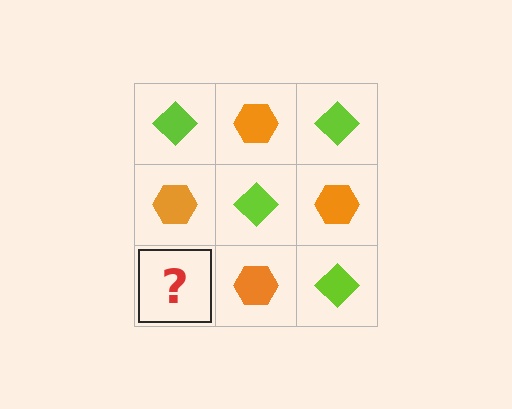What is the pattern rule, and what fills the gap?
The rule is that it alternates lime diamond and orange hexagon in a checkerboard pattern. The gap should be filled with a lime diamond.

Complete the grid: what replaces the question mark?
The question mark should be replaced with a lime diamond.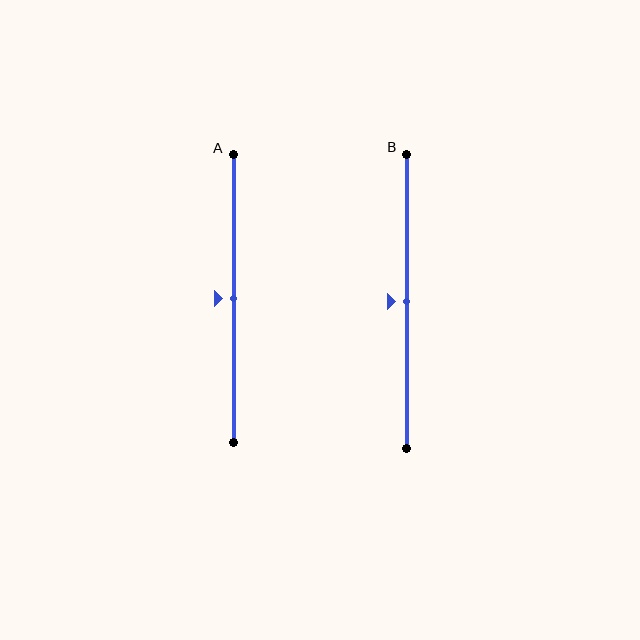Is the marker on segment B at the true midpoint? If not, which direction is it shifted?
Yes, the marker on segment B is at the true midpoint.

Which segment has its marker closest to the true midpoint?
Segment A has its marker closest to the true midpoint.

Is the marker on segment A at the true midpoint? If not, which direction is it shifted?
Yes, the marker on segment A is at the true midpoint.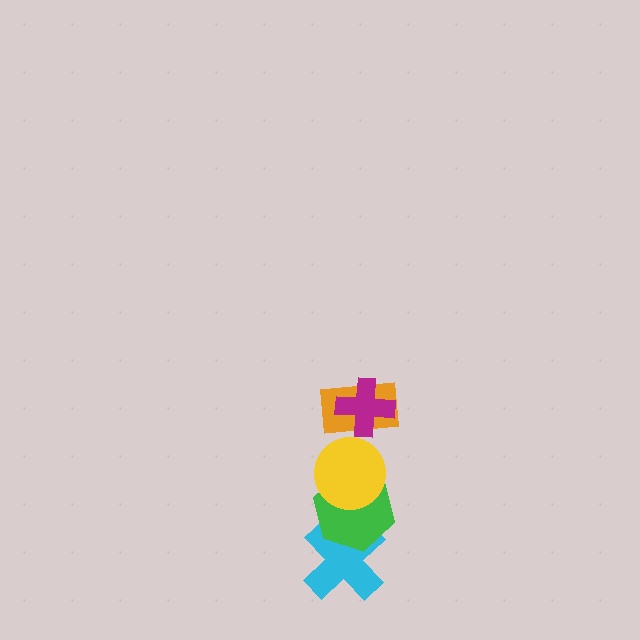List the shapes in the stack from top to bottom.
From top to bottom: the magenta cross, the orange rectangle, the yellow circle, the green hexagon, the cyan cross.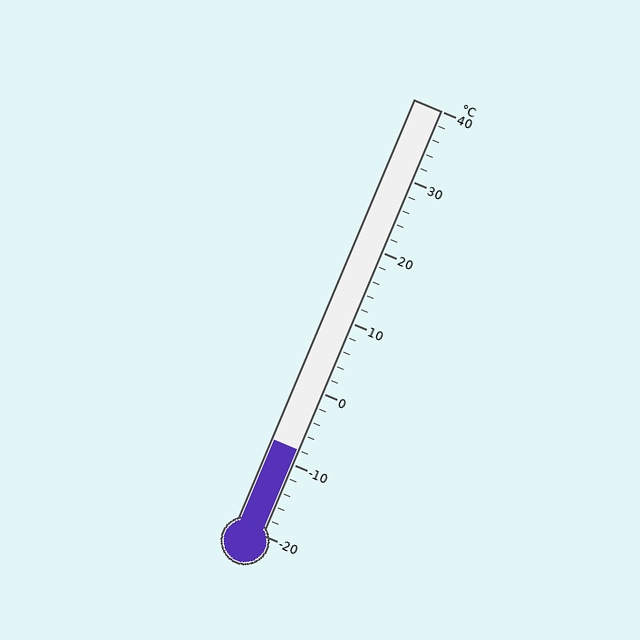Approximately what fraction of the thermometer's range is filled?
The thermometer is filled to approximately 20% of its range.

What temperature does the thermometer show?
The thermometer shows approximately -8°C.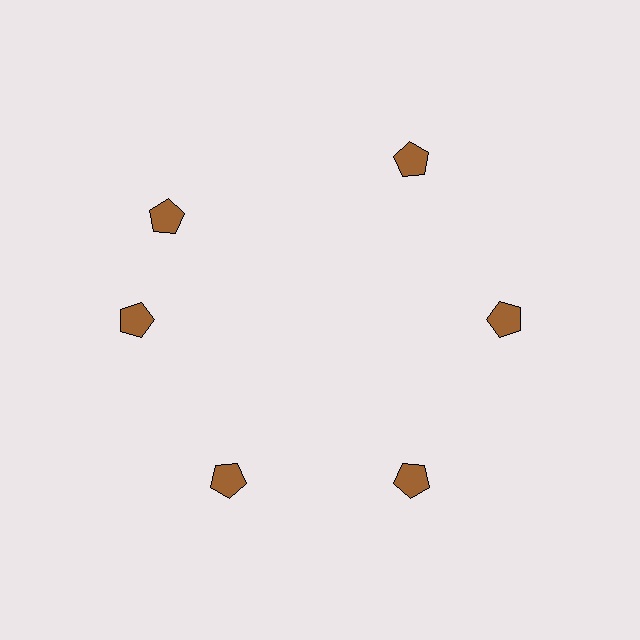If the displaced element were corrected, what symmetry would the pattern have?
It would have 6-fold rotational symmetry — the pattern would map onto itself every 60 degrees.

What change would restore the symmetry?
The symmetry would be restored by rotating it back into even spacing with its neighbors so that all 6 pentagons sit at equal angles and equal distance from the center.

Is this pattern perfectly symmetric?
No. The 6 brown pentagons are arranged in a ring, but one element near the 11 o'clock position is rotated out of alignment along the ring, breaking the 6-fold rotational symmetry.